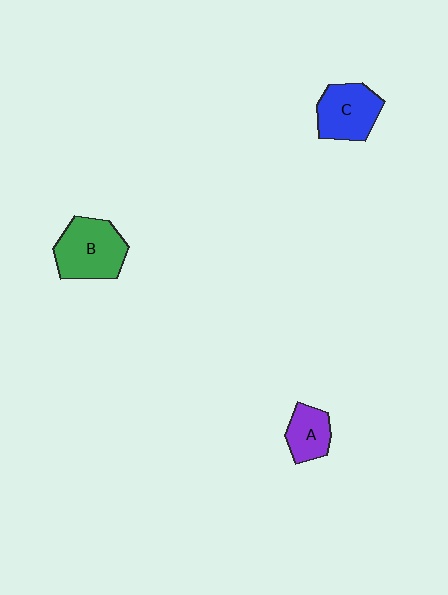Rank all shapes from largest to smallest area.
From largest to smallest: B (green), C (blue), A (purple).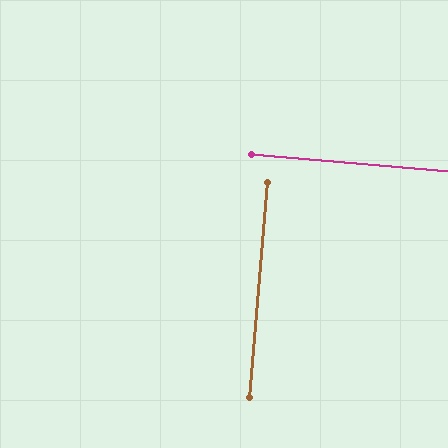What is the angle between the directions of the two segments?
Approximately 90 degrees.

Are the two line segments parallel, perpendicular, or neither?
Perpendicular — they meet at approximately 90°.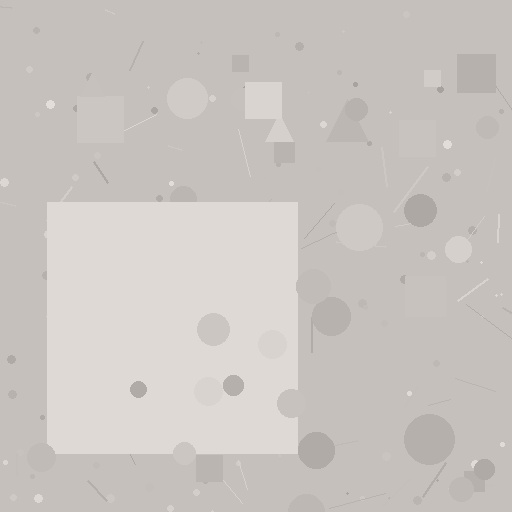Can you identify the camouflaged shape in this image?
The camouflaged shape is a square.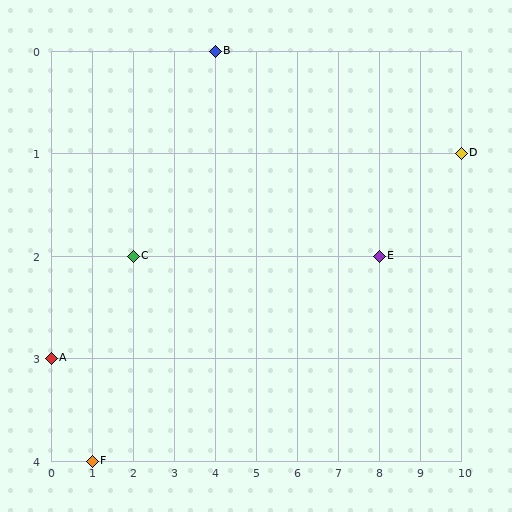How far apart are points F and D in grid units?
Points F and D are 9 columns and 3 rows apart (about 9.5 grid units diagonally).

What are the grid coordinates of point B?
Point B is at grid coordinates (4, 0).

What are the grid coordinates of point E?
Point E is at grid coordinates (8, 2).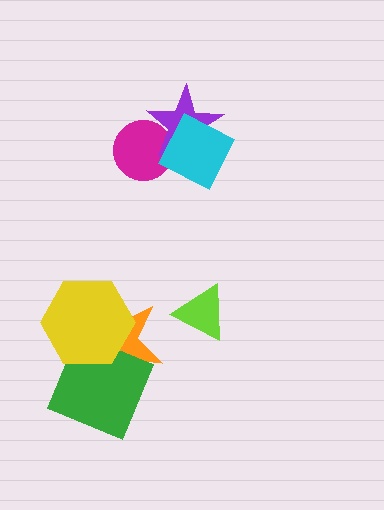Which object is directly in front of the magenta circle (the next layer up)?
The purple star is directly in front of the magenta circle.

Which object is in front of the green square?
The yellow hexagon is in front of the green square.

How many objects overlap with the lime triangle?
0 objects overlap with the lime triangle.